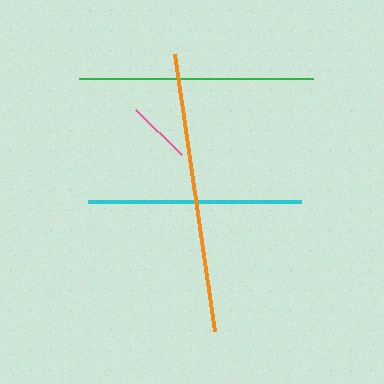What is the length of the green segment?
The green segment is approximately 234 pixels long.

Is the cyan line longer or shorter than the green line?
The green line is longer than the cyan line.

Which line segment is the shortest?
The pink line is the shortest at approximately 64 pixels.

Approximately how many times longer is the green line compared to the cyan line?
The green line is approximately 1.1 times the length of the cyan line.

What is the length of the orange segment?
The orange segment is approximately 279 pixels long.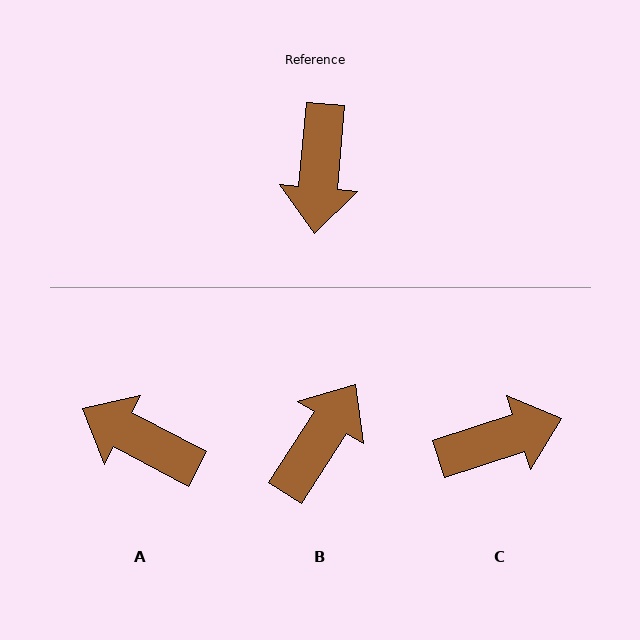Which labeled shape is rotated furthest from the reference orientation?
B, about 152 degrees away.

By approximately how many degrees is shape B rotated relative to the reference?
Approximately 152 degrees counter-clockwise.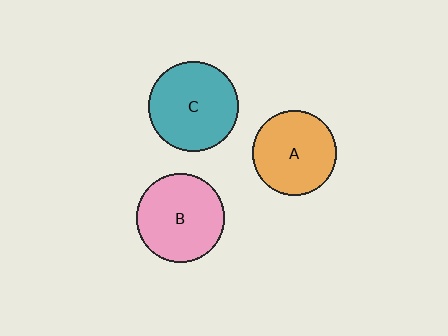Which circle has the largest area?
Circle C (teal).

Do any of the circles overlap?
No, none of the circles overlap.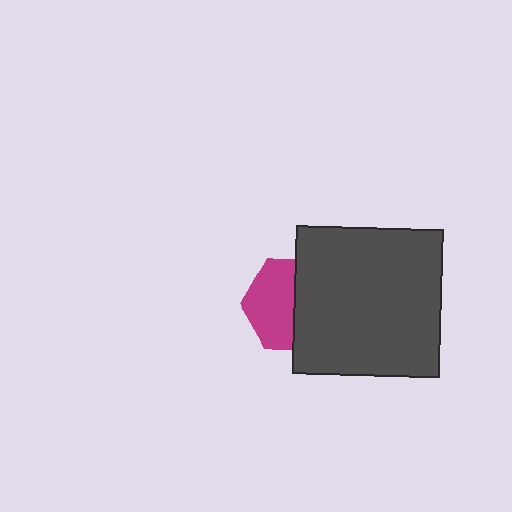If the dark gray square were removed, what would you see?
You would see the complete magenta hexagon.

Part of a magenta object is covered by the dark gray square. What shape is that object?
It is a hexagon.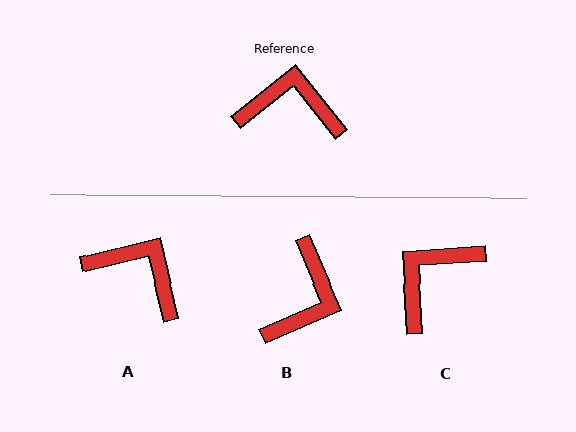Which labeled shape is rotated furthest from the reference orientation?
B, about 105 degrees away.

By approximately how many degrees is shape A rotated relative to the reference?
Approximately 25 degrees clockwise.